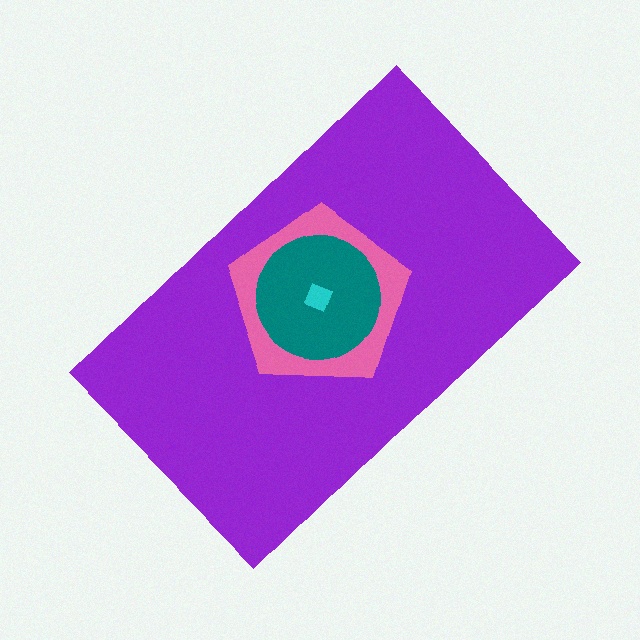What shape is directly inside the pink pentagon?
The teal circle.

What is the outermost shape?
The purple rectangle.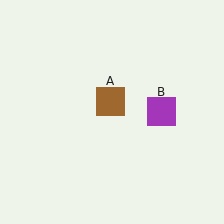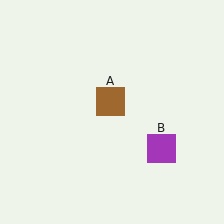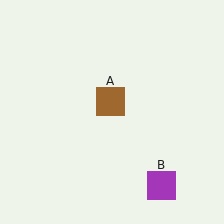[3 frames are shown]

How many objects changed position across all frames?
1 object changed position: purple square (object B).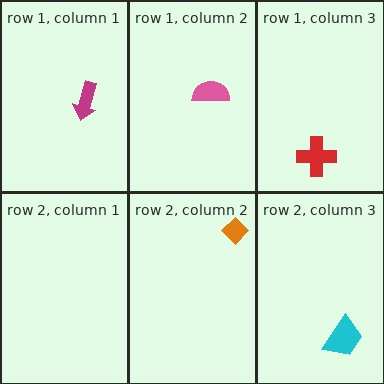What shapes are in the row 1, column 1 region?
The magenta arrow.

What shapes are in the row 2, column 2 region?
The orange diamond.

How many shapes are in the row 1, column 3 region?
1.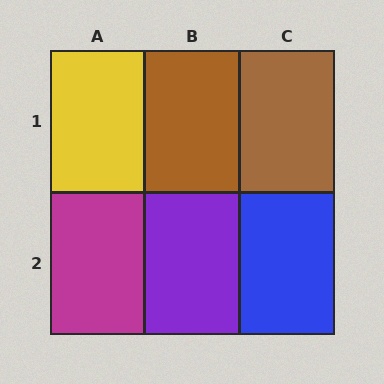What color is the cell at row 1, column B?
Brown.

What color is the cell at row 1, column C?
Brown.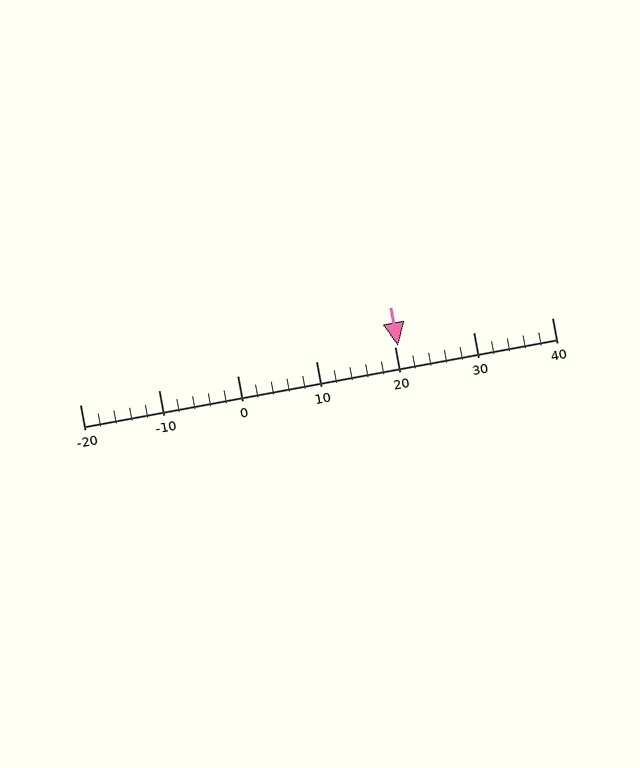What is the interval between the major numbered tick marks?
The major tick marks are spaced 10 units apart.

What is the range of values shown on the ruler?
The ruler shows values from -20 to 40.